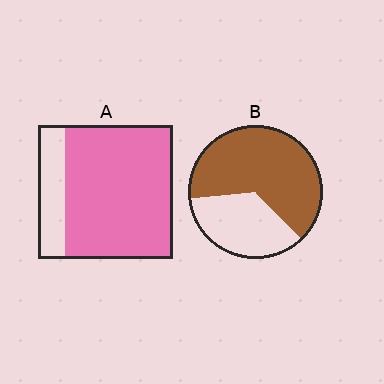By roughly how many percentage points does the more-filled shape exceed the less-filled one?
By roughly 15 percentage points (A over B).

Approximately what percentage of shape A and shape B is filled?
A is approximately 80% and B is approximately 65%.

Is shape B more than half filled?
Yes.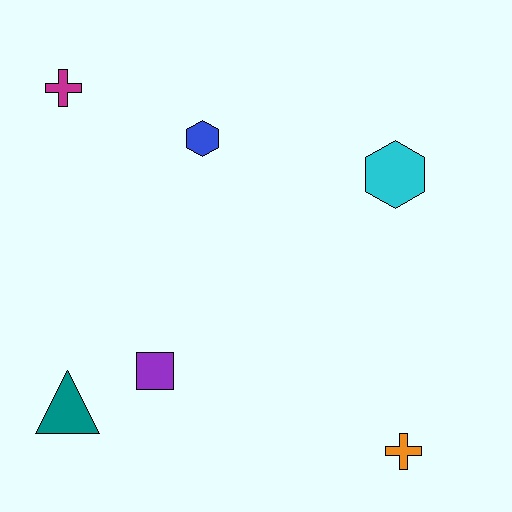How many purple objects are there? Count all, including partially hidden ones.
There is 1 purple object.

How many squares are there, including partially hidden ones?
There is 1 square.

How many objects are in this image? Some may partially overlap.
There are 6 objects.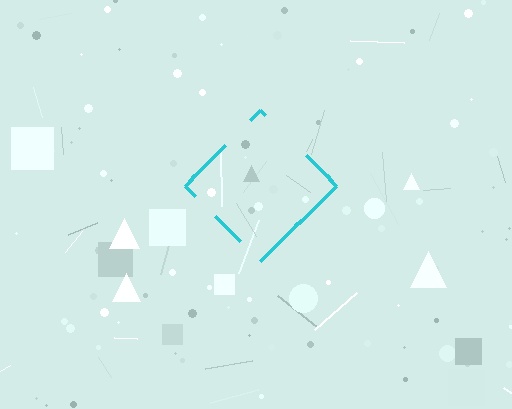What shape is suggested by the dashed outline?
The dashed outline suggests a diamond.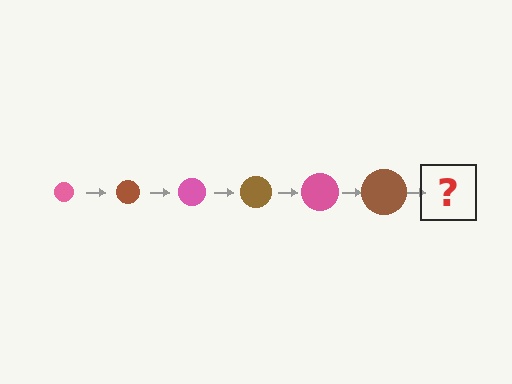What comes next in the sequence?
The next element should be a pink circle, larger than the previous one.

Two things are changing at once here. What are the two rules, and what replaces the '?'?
The two rules are that the circle grows larger each step and the color cycles through pink and brown. The '?' should be a pink circle, larger than the previous one.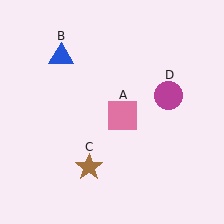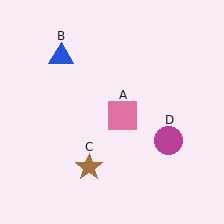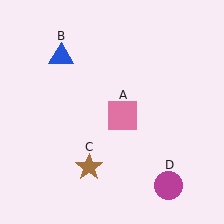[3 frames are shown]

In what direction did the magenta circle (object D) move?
The magenta circle (object D) moved down.